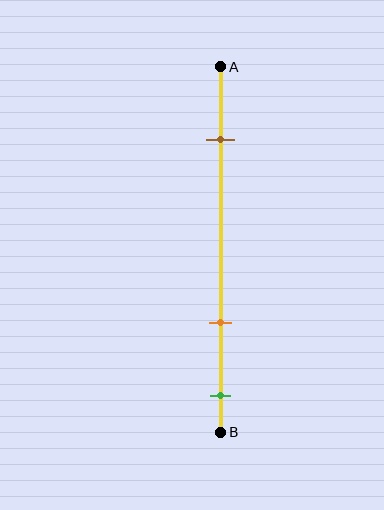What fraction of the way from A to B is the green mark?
The green mark is approximately 90% (0.9) of the way from A to B.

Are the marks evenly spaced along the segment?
No, the marks are not evenly spaced.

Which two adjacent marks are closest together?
The orange and green marks are the closest adjacent pair.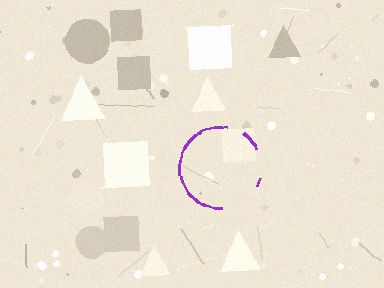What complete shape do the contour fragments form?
The contour fragments form a circle.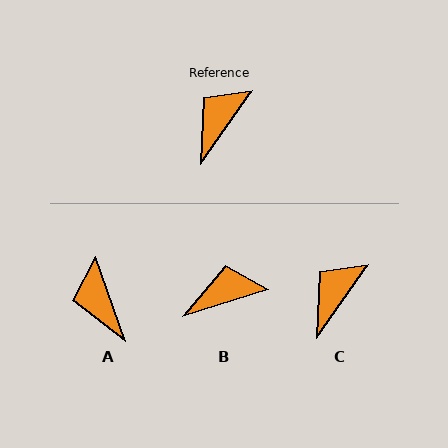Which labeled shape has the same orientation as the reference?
C.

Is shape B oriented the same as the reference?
No, it is off by about 38 degrees.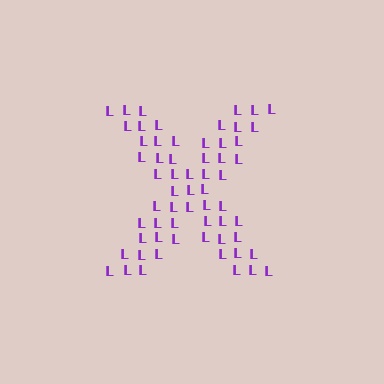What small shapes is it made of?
It is made of small letter L's.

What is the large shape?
The large shape is the letter X.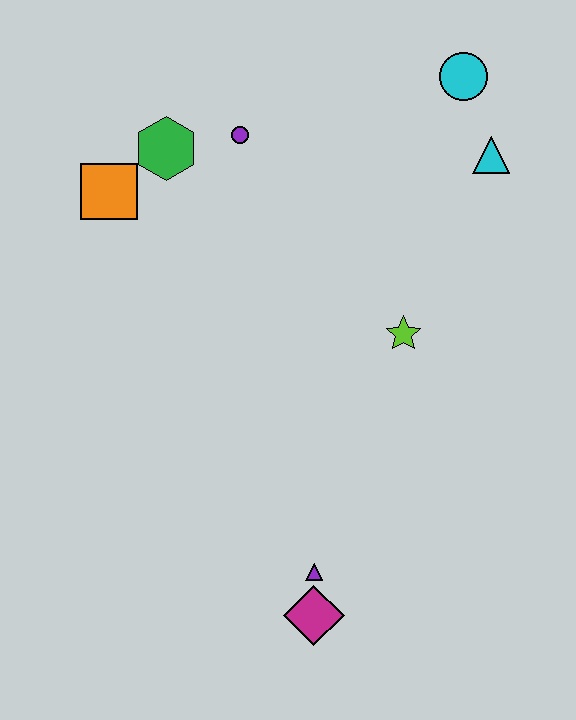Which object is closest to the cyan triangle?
The cyan circle is closest to the cyan triangle.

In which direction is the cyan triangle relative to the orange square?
The cyan triangle is to the right of the orange square.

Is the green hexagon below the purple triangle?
No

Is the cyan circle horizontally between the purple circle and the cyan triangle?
Yes